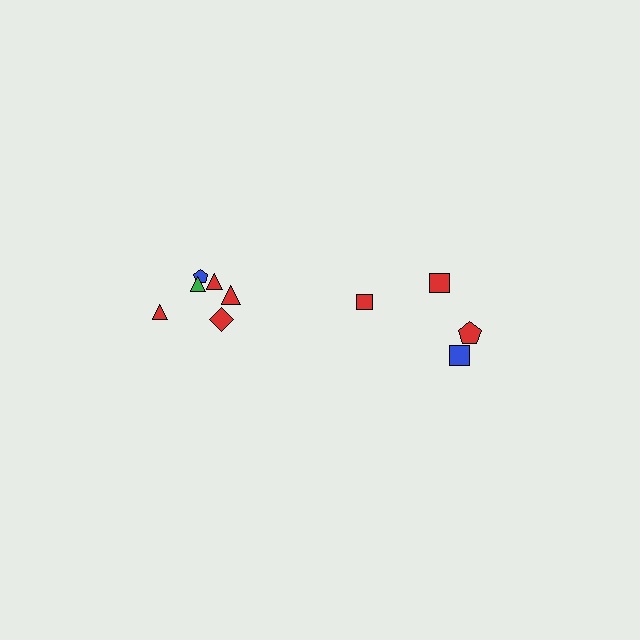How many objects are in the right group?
There are 4 objects.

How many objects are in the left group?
There are 6 objects.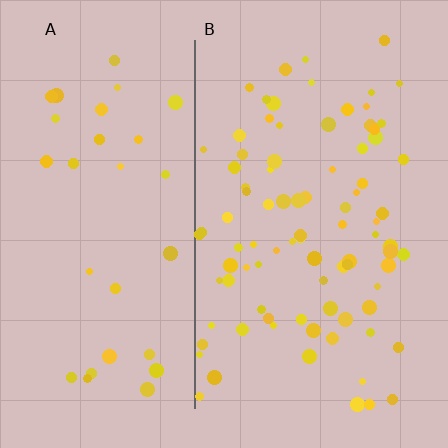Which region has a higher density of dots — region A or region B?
B (the right).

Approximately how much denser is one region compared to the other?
Approximately 2.7× — region B over region A.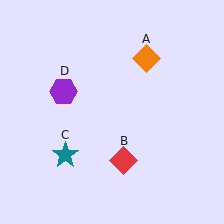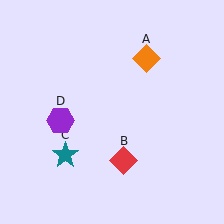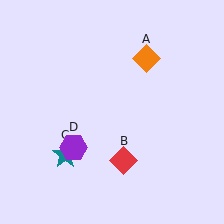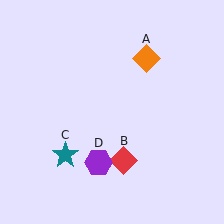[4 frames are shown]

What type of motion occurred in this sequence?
The purple hexagon (object D) rotated counterclockwise around the center of the scene.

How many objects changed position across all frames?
1 object changed position: purple hexagon (object D).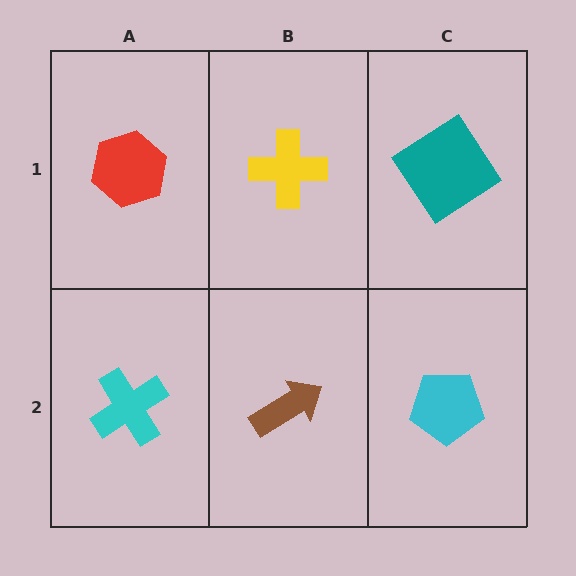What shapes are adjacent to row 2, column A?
A red hexagon (row 1, column A), a brown arrow (row 2, column B).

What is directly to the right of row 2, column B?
A cyan pentagon.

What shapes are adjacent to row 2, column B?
A yellow cross (row 1, column B), a cyan cross (row 2, column A), a cyan pentagon (row 2, column C).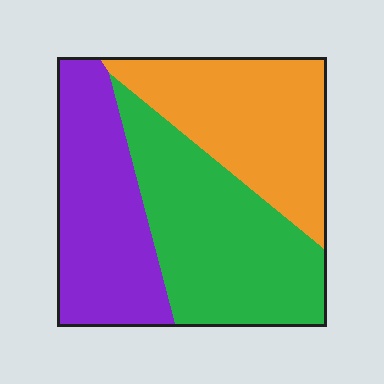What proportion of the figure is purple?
Purple covers around 30% of the figure.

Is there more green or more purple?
Green.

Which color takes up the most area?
Green, at roughly 40%.